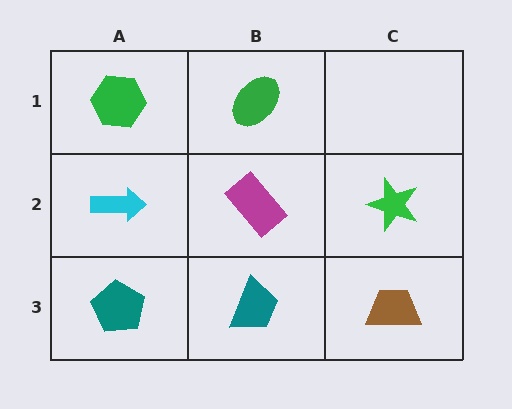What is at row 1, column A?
A green hexagon.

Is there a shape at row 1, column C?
No, that cell is empty.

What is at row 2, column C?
A green star.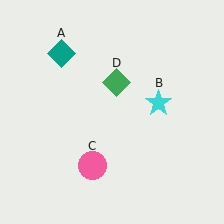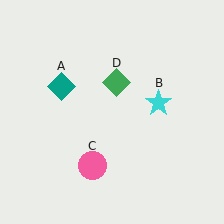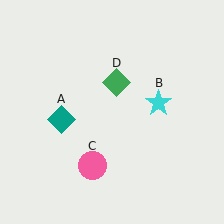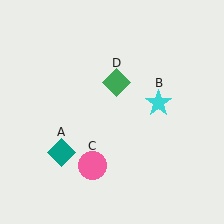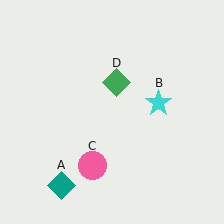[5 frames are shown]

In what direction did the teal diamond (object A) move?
The teal diamond (object A) moved down.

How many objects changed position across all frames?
1 object changed position: teal diamond (object A).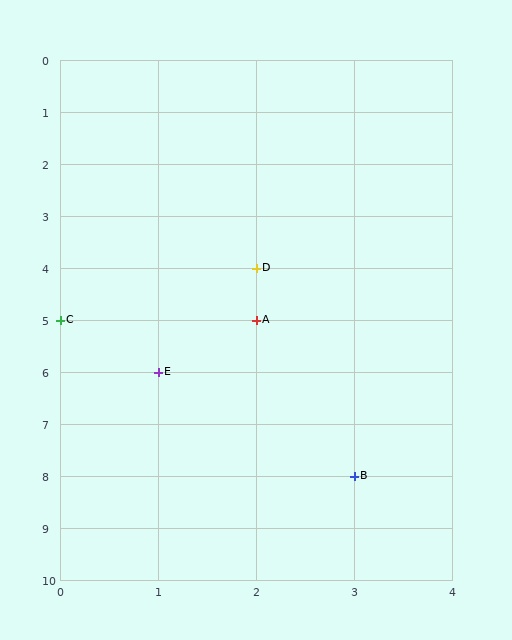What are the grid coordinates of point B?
Point B is at grid coordinates (3, 8).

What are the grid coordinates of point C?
Point C is at grid coordinates (0, 5).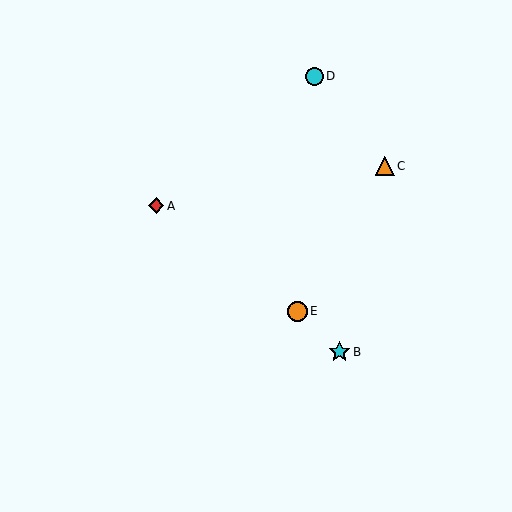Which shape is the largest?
The cyan star (labeled B) is the largest.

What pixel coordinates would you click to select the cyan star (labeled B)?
Click at (339, 352) to select the cyan star B.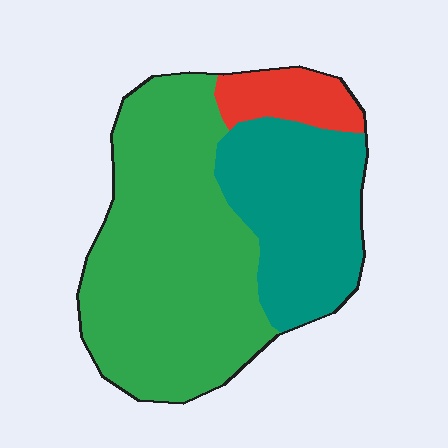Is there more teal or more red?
Teal.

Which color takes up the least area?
Red, at roughly 10%.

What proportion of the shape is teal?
Teal covers about 30% of the shape.